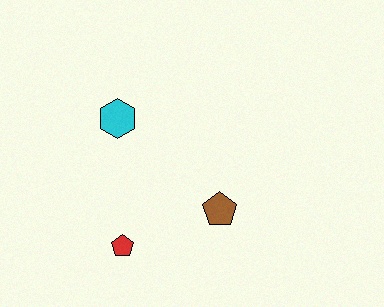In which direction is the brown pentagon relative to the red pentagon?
The brown pentagon is to the right of the red pentagon.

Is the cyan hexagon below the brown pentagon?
No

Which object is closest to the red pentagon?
The brown pentagon is closest to the red pentagon.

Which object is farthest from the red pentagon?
The cyan hexagon is farthest from the red pentagon.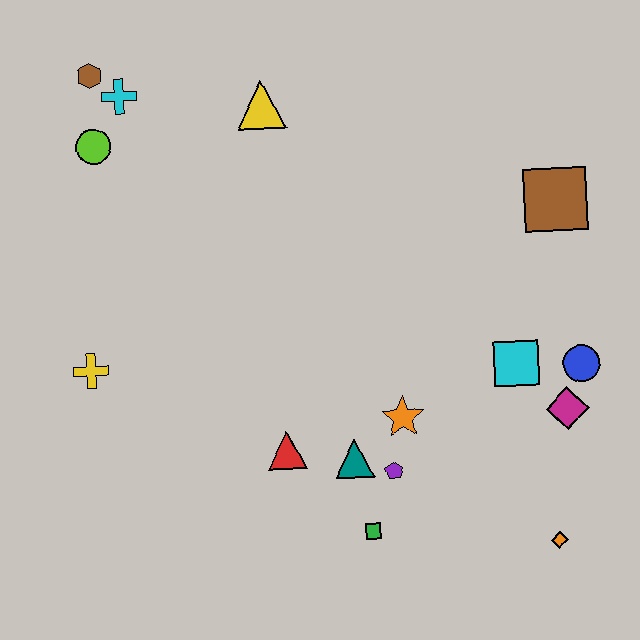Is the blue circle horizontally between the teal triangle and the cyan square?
No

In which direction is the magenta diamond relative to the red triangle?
The magenta diamond is to the right of the red triangle.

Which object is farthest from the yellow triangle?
The orange diamond is farthest from the yellow triangle.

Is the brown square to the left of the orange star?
No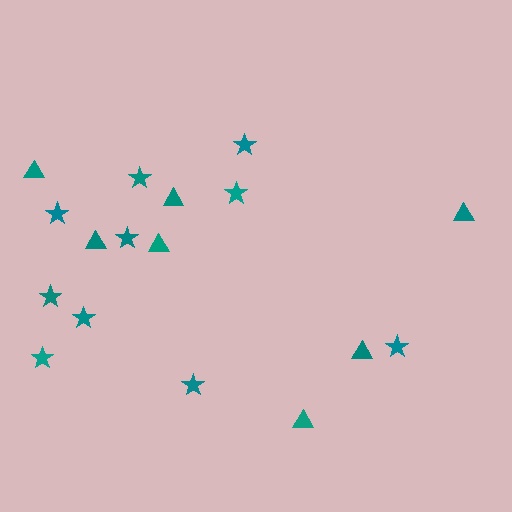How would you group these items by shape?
There are 2 groups: one group of stars (10) and one group of triangles (7).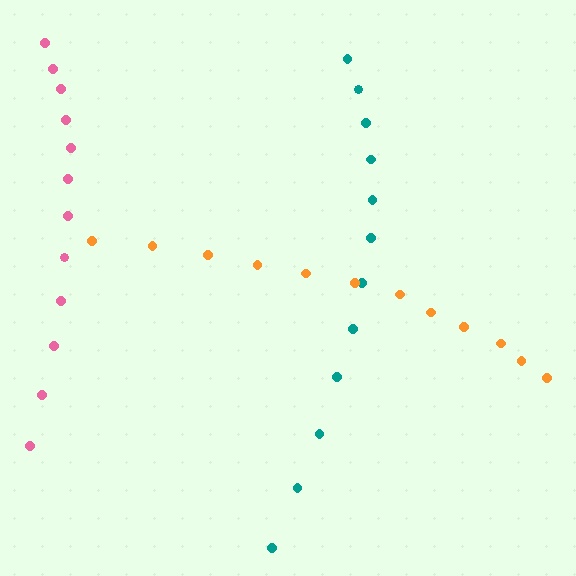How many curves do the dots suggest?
There are 3 distinct paths.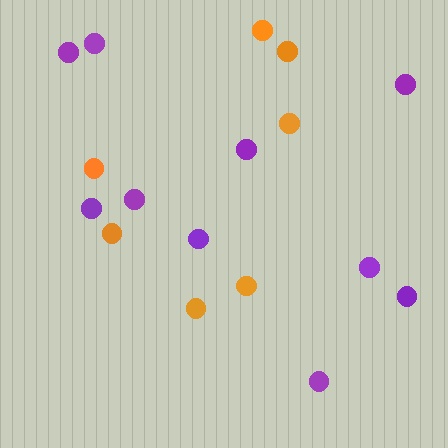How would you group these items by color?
There are 2 groups: one group of orange circles (7) and one group of purple circles (10).